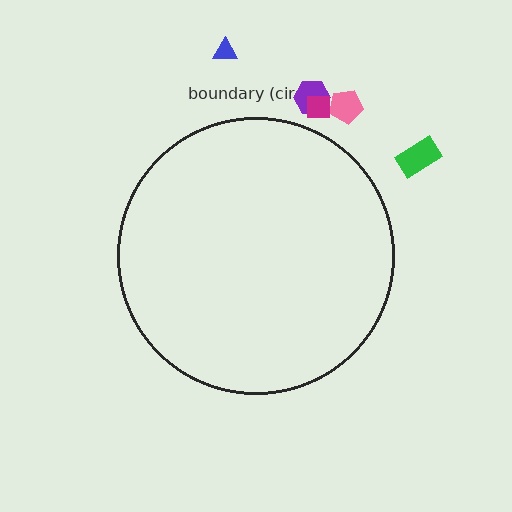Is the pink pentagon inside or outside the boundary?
Outside.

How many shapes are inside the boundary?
0 inside, 5 outside.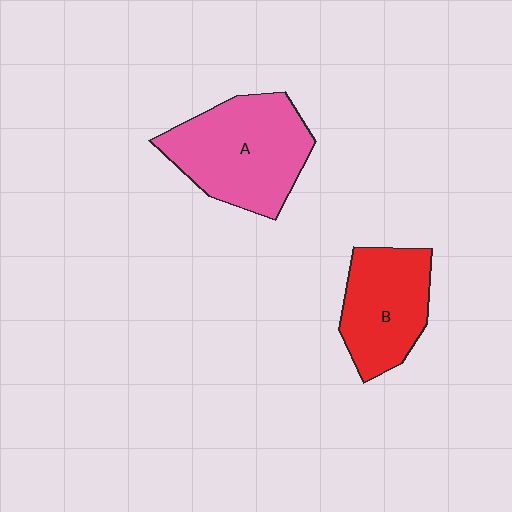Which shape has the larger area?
Shape A (pink).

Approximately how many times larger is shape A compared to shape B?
Approximately 1.3 times.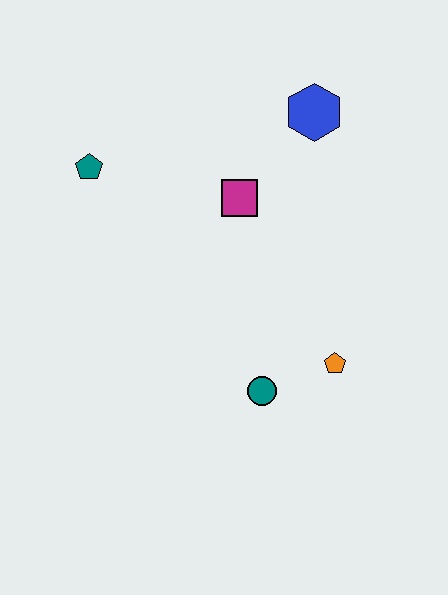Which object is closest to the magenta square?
The blue hexagon is closest to the magenta square.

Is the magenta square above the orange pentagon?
Yes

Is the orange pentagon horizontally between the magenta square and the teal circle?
No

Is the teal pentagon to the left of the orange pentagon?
Yes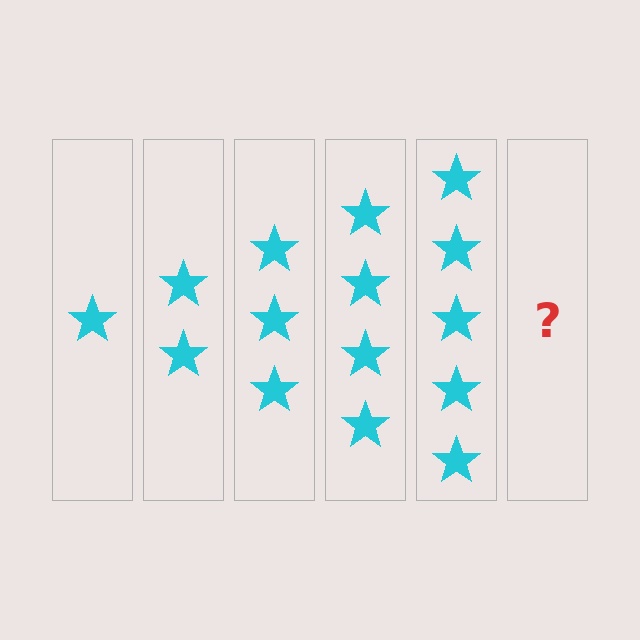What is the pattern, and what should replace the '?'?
The pattern is that each step adds one more star. The '?' should be 6 stars.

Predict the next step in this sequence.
The next step is 6 stars.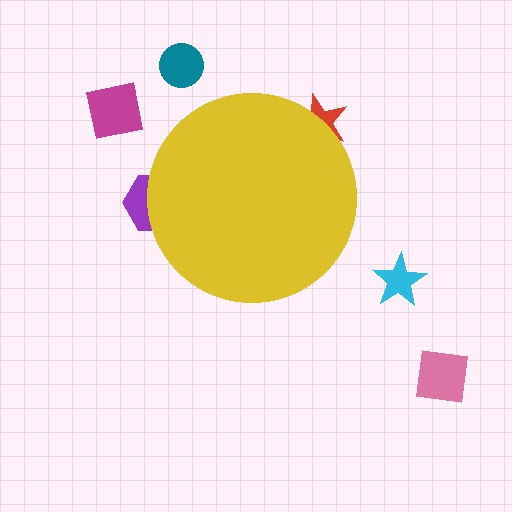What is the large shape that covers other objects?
A yellow circle.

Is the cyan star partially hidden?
No, the cyan star is fully visible.